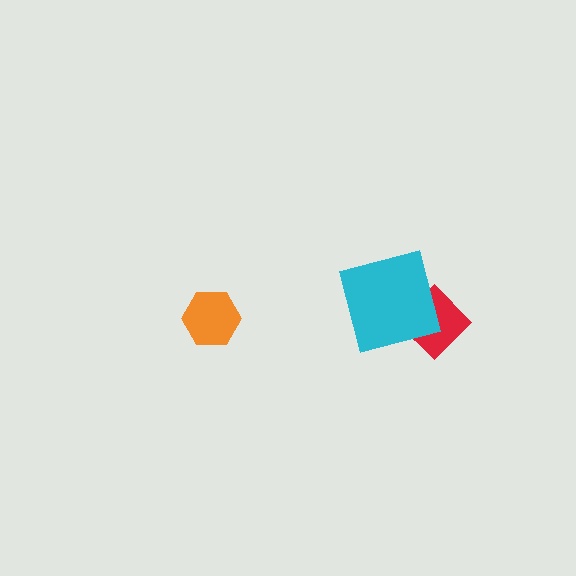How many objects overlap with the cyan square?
1 object overlaps with the cyan square.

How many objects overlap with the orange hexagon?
0 objects overlap with the orange hexagon.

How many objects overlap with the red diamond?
1 object overlaps with the red diamond.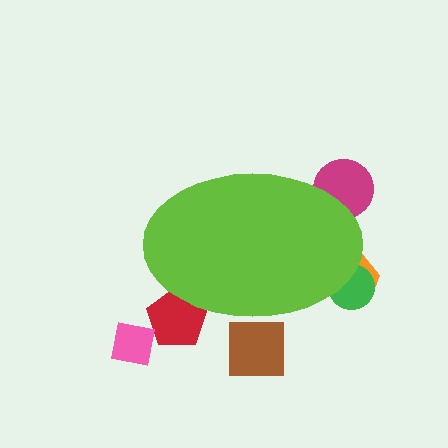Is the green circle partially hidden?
Yes, the green circle is partially hidden behind the lime ellipse.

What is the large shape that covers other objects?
A lime ellipse.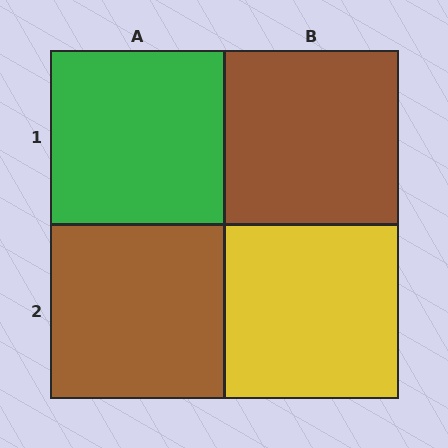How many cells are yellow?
1 cell is yellow.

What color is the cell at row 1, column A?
Green.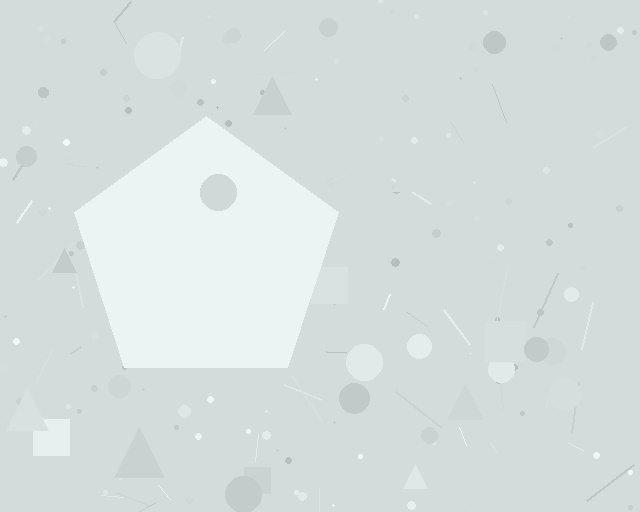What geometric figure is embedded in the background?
A pentagon is embedded in the background.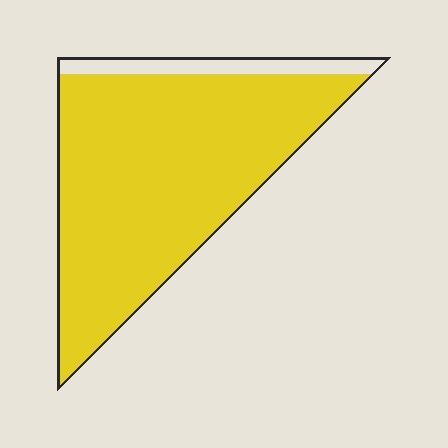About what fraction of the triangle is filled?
About nine tenths (9/10).